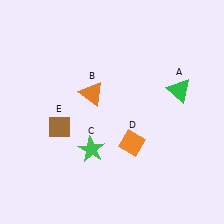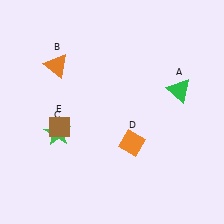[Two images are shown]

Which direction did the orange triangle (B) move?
The orange triangle (B) moved left.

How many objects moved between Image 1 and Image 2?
2 objects moved between the two images.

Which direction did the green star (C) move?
The green star (C) moved left.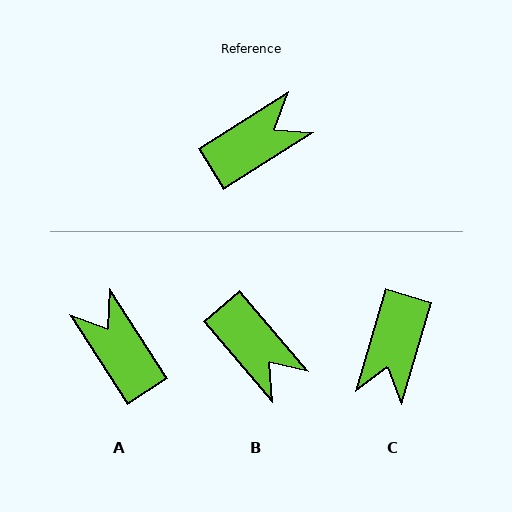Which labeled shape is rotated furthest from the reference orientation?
C, about 138 degrees away.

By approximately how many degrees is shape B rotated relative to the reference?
Approximately 82 degrees clockwise.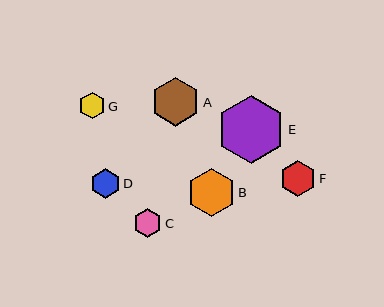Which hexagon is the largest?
Hexagon E is the largest with a size of approximately 68 pixels.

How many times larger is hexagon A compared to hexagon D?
Hexagon A is approximately 1.7 times the size of hexagon D.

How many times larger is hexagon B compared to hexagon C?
Hexagon B is approximately 1.7 times the size of hexagon C.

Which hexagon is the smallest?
Hexagon G is the smallest with a size of approximately 27 pixels.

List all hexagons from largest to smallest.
From largest to smallest: E, A, B, F, D, C, G.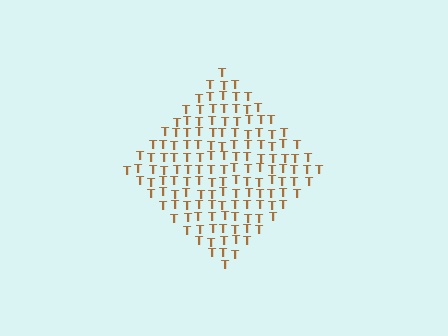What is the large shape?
The large shape is a diamond.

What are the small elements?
The small elements are letter T's.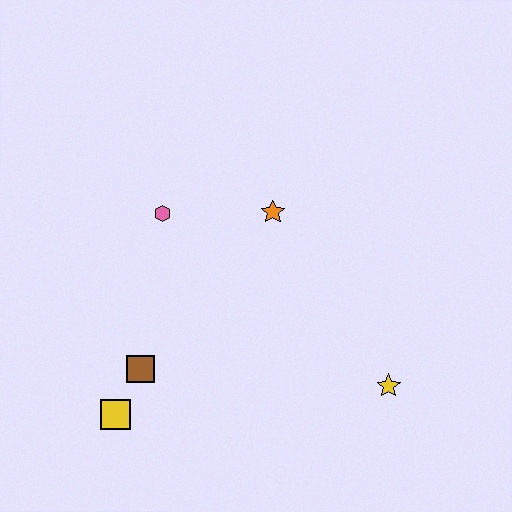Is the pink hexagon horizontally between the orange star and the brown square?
Yes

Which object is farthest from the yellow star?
The pink hexagon is farthest from the yellow star.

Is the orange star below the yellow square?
No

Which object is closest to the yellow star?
The orange star is closest to the yellow star.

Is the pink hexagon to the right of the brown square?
Yes